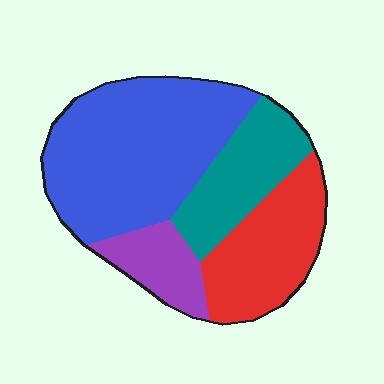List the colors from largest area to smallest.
From largest to smallest: blue, red, teal, purple.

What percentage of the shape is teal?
Teal takes up about one fifth (1/5) of the shape.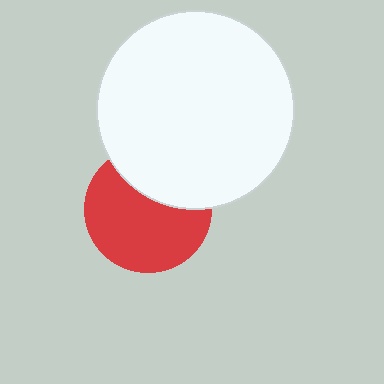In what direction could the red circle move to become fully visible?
The red circle could move down. That would shift it out from behind the white circle entirely.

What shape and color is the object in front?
The object in front is a white circle.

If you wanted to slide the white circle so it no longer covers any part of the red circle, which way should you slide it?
Slide it up — that is the most direct way to separate the two shapes.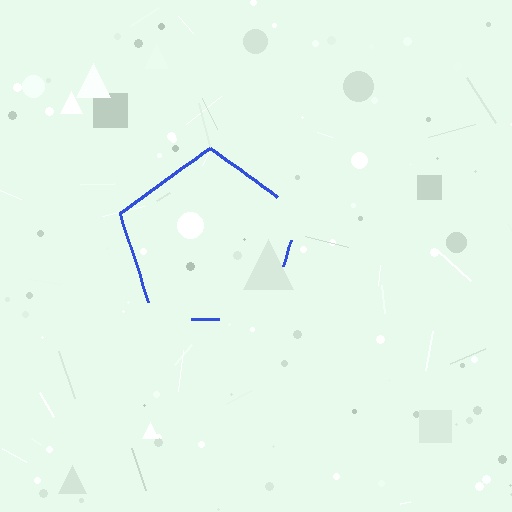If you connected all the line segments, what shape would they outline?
They would outline a pentagon.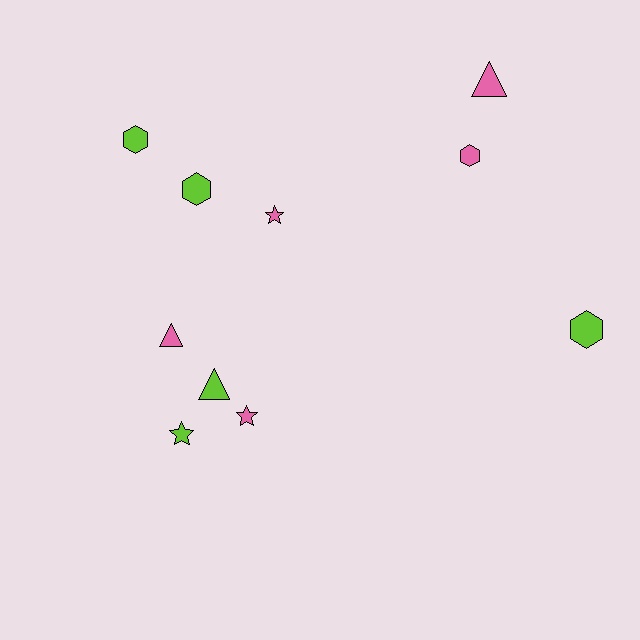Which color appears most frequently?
Lime, with 5 objects.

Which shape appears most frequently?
Hexagon, with 4 objects.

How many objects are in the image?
There are 10 objects.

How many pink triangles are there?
There are 2 pink triangles.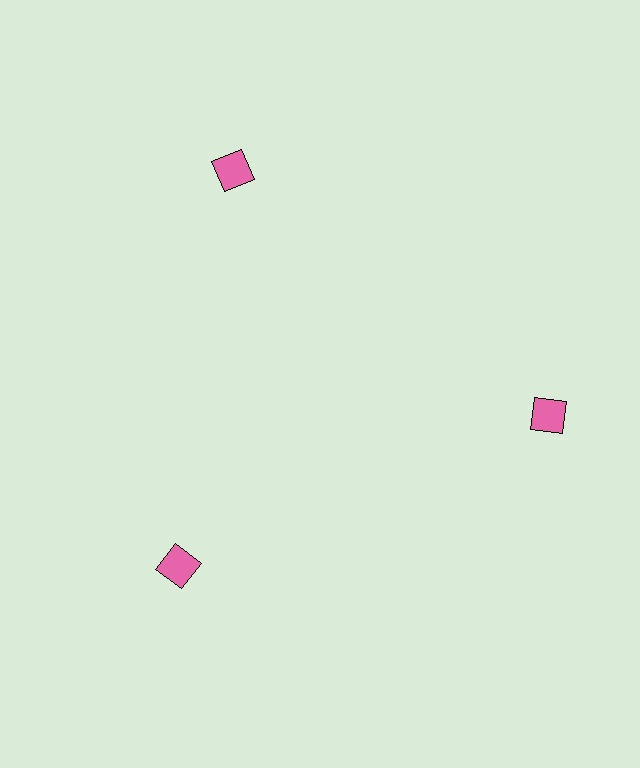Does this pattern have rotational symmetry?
Yes, this pattern has 3-fold rotational symmetry. It looks the same after rotating 120 degrees around the center.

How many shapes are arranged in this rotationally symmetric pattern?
There are 3 shapes, arranged in 3 groups of 1.